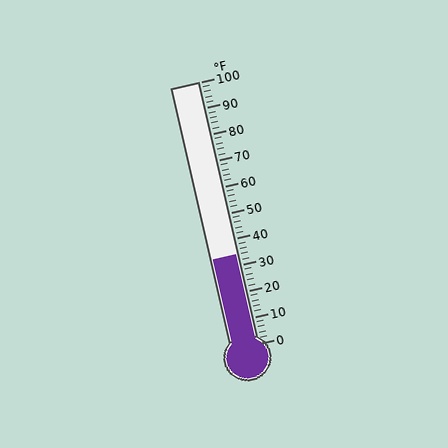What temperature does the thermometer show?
The thermometer shows approximately 34°F.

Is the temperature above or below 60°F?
The temperature is below 60°F.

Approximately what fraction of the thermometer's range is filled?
The thermometer is filled to approximately 35% of its range.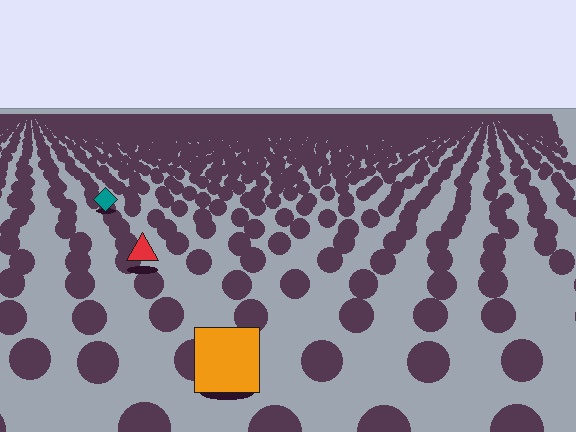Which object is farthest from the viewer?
The teal diamond is farthest from the viewer. It appears smaller and the ground texture around it is denser.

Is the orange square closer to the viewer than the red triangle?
Yes. The orange square is closer — you can tell from the texture gradient: the ground texture is coarser near it.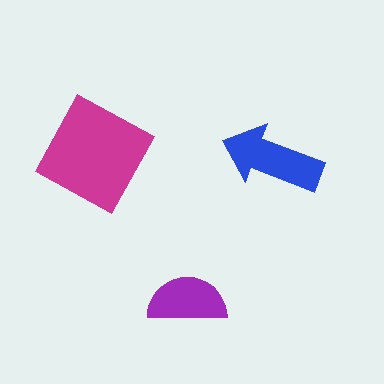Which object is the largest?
The magenta square.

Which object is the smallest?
The purple semicircle.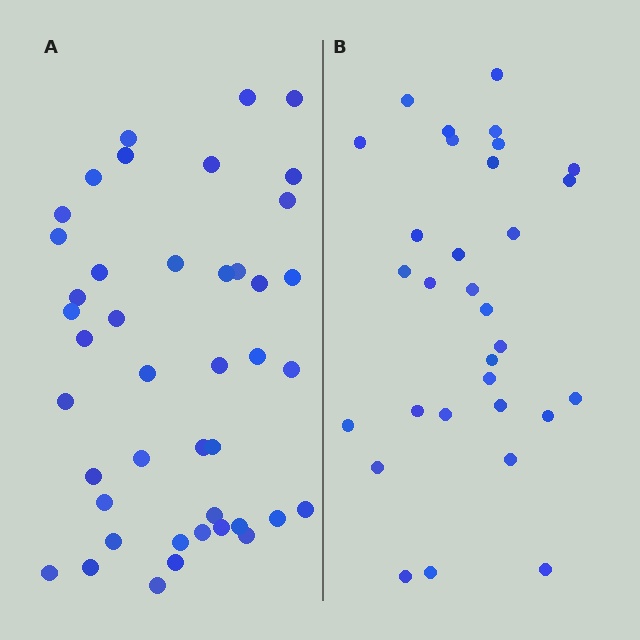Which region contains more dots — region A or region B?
Region A (the left region) has more dots.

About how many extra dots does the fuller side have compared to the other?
Region A has roughly 12 or so more dots than region B.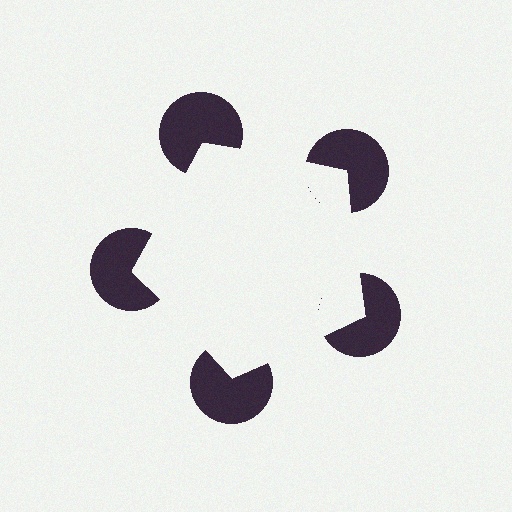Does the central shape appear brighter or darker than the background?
It typically appears slightly brighter than the background, even though no actual brightness change is drawn.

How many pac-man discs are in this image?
There are 5 — one at each vertex of the illusory pentagon.